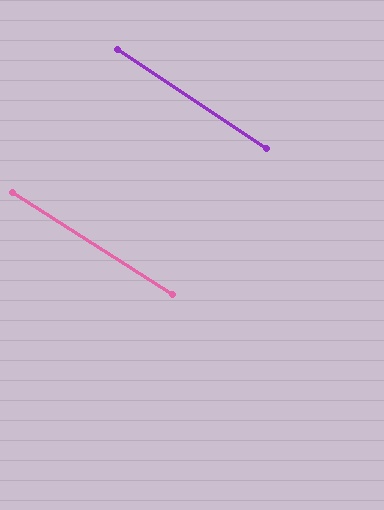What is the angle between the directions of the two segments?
Approximately 1 degree.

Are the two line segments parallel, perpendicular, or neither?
Parallel — their directions differ by only 1.1°.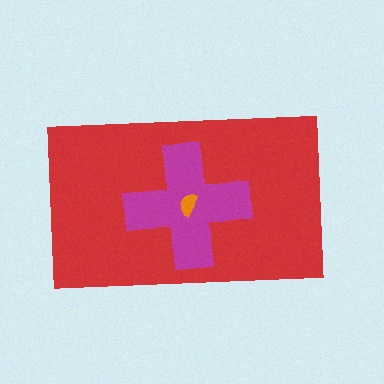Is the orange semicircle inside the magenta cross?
Yes.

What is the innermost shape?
The orange semicircle.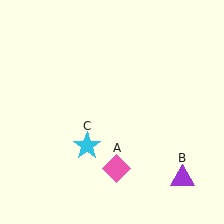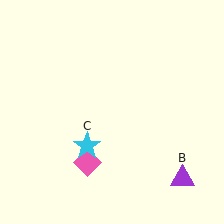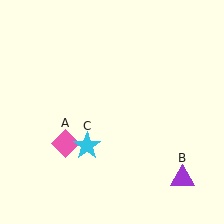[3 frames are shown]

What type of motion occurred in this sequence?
The pink diamond (object A) rotated clockwise around the center of the scene.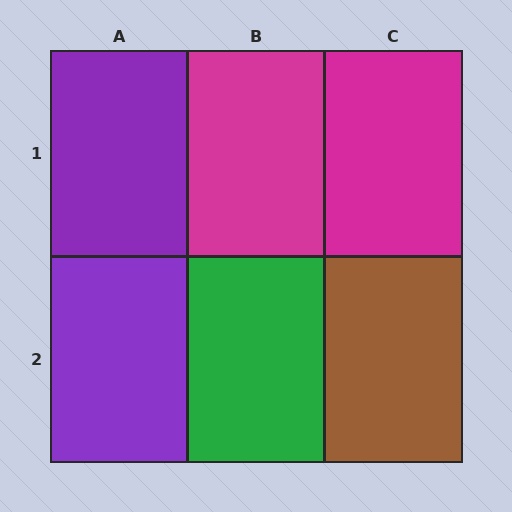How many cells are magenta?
2 cells are magenta.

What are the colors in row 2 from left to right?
Purple, green, brown.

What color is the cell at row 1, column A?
Purple.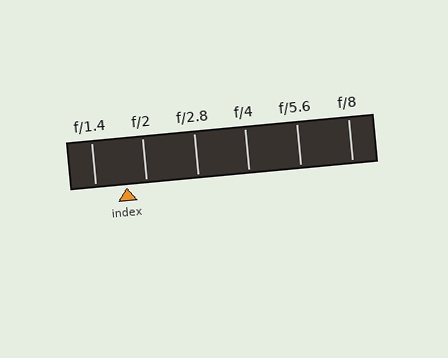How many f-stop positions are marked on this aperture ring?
There are 6 f-stop positions marked.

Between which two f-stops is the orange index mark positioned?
The index mark is between f/1.4 and f/2.